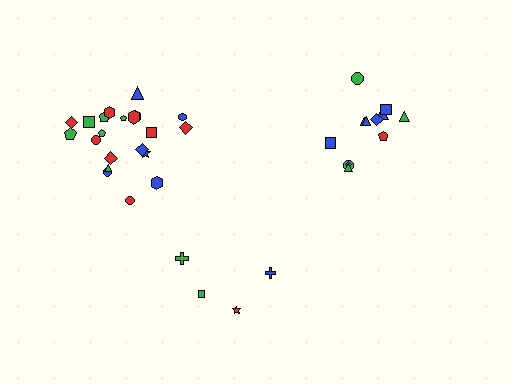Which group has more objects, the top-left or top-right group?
The top-left group.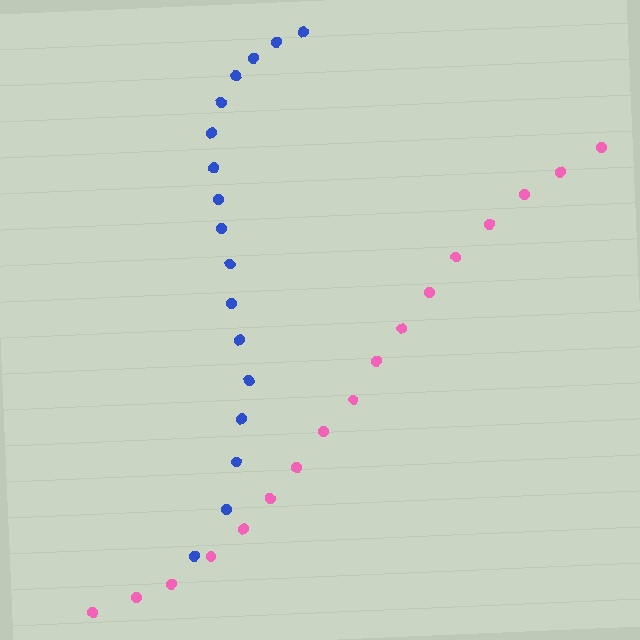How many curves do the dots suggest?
There are 2 distinct paths.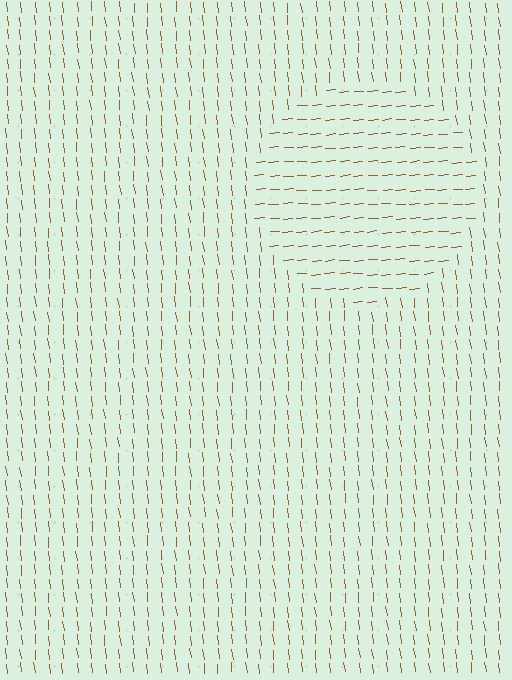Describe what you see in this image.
The image is filled with small brown line segments. A circle region in the image has lines oriented differently from the surrounding lines, creating a visible texture boundary.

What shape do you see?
I see a circle.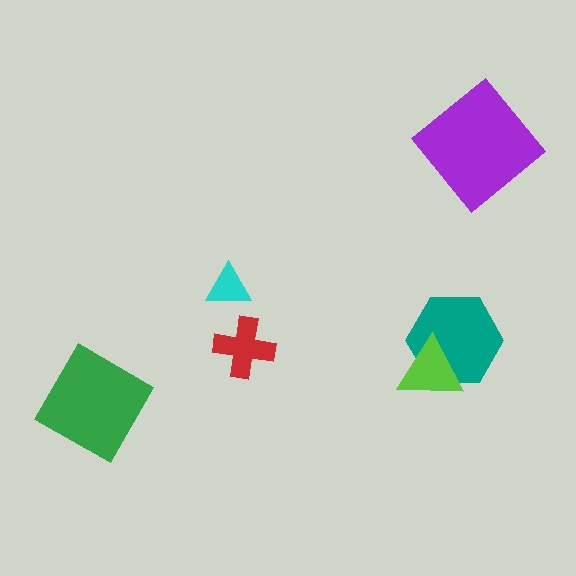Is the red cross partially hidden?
No, no other shape covers it.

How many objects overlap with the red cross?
0 objects overlap with the red cross.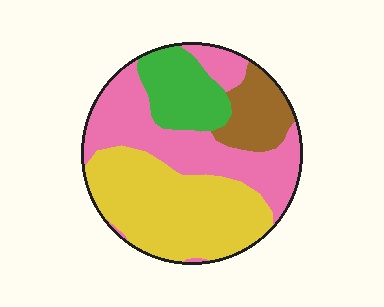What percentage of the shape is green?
Green covers 15% of the shape.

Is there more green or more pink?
Pink.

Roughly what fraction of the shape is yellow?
Yellow takes up between a third and a half of the shape.